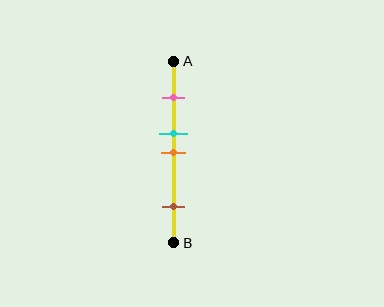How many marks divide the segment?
There are 4 marks dividing the segment.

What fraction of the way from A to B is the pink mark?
The pink mark is approximately 20% (0.2) of the way from A to B.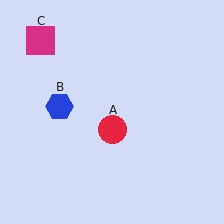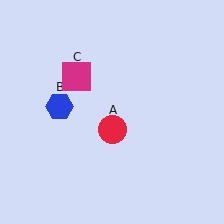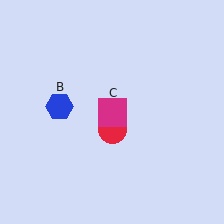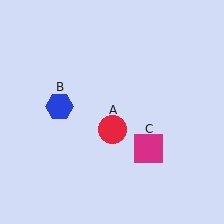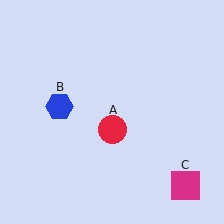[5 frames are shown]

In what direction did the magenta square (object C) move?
The magenta square (object C) moved down and to the right.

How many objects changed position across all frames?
1 object changed position: magenta square (object C).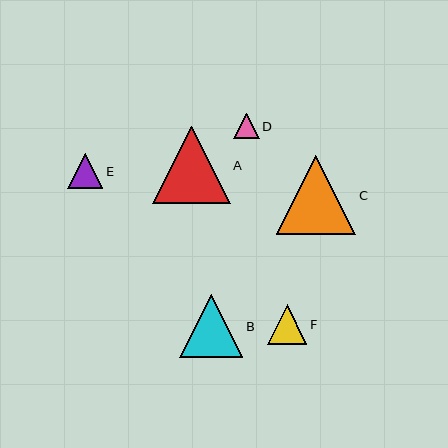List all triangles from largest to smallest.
From largest to smallest: C, A, B, F, E, D.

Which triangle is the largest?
Triangle C is the largest with a size of approximately 80 pixels.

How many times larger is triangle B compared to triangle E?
Triangle B is approximately 1.8 times the size of triangle E.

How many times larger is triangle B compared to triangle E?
Triangle B is approximately 1.8 times the size of triangle E.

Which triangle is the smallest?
Triangle D is the smallest with a size of approximately 25 pixels.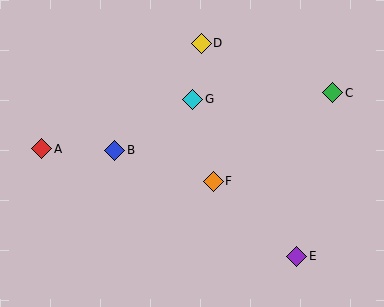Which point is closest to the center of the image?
Point F at (213, 181) is closest to the center.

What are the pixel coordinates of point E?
Point E is at (296, 256).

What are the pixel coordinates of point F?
Point F is at (213, 181).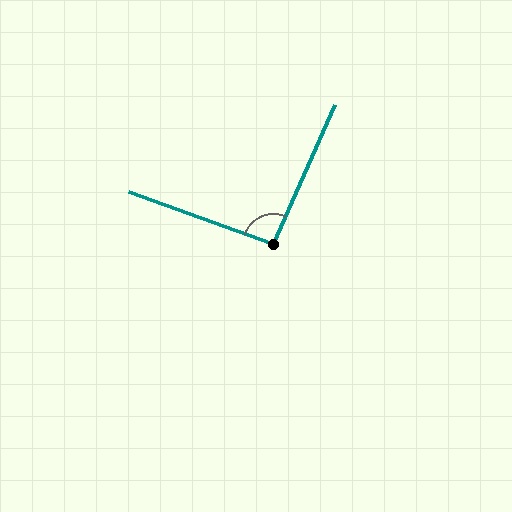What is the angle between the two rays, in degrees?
Approximately 94 degrees.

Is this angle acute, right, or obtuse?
It is approximately a right angle.